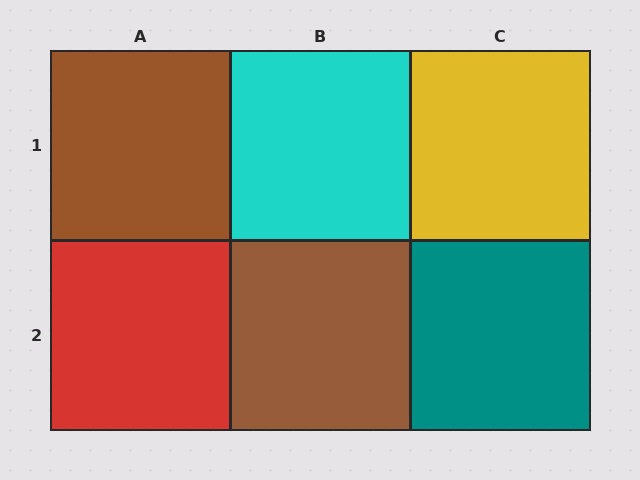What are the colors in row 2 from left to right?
Red, brown, teal.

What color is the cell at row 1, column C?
Yellow.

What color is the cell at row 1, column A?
Brown.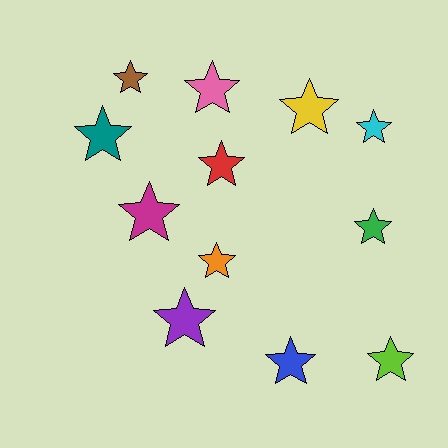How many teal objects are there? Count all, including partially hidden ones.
There is 1 teal object.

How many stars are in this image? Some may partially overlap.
There are 12 stars.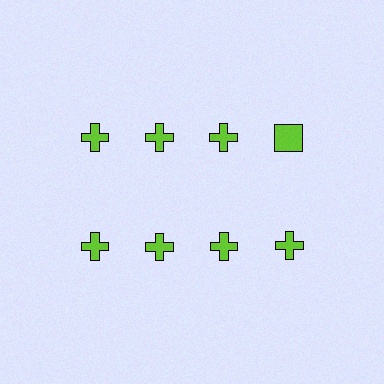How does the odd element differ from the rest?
It has a different shape: square instead of cross.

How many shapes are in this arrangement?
There are 8 shapes arranged in a grid pattern.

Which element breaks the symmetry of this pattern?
The lime square in the top row, second from right column breaks the symmetry. All other shapes are lime crosses.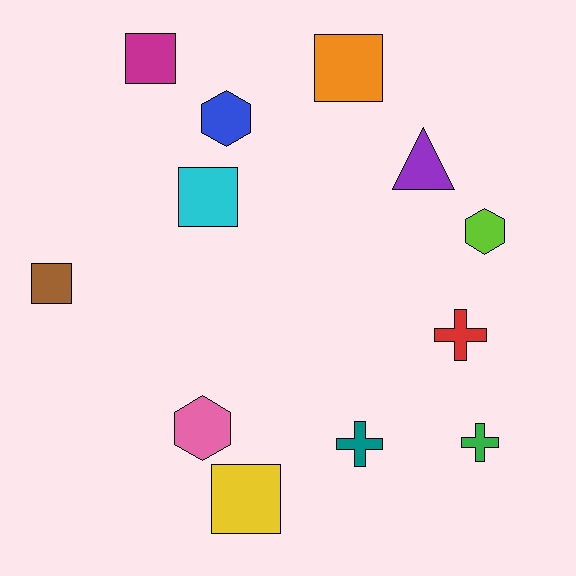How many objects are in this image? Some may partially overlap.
There are 12 objects.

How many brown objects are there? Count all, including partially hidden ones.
There is 1 brown object.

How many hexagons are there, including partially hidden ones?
There are 3 hexagons.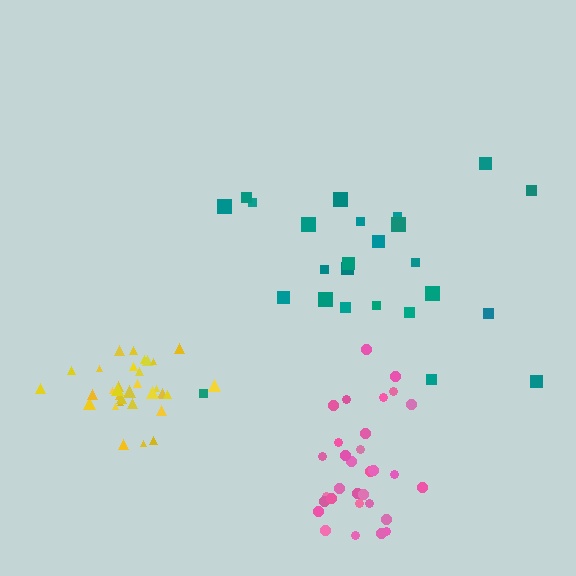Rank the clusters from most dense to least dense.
yellow, pink, teal.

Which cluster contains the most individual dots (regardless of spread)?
Yellow (32).